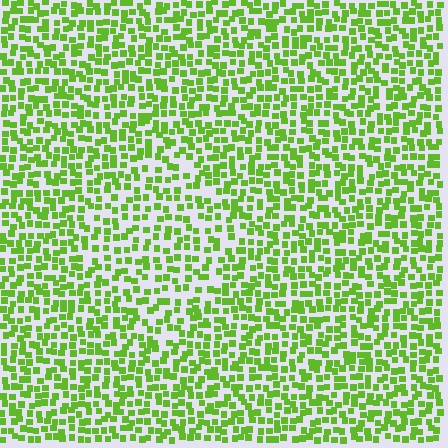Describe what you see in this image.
The image contains small lime elements arranged at two different densities. A diamond-shaped region is visible where the elements are less densely packed than the surrounding area.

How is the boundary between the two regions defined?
The boundary is defined by a change in element density (approximately 1.4x ratio). All elements are the same color, size, and shape.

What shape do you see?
I see a diamond.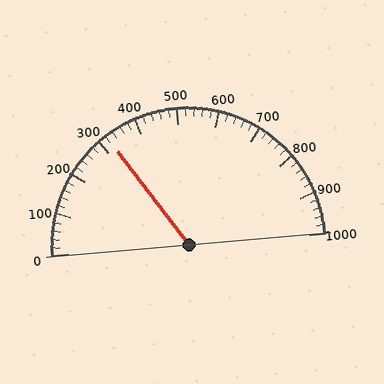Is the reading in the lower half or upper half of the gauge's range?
The reading is in the lower half of the range (0 to 1000).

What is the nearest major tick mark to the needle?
The nearest major tick mark is 300.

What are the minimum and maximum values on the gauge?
The gauge ranges from 0 to 1000.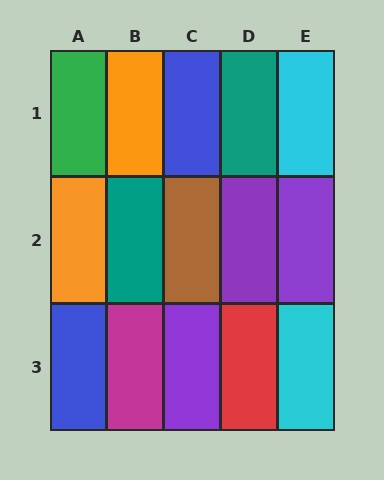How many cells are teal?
2 cells are teal.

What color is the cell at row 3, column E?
Cyan.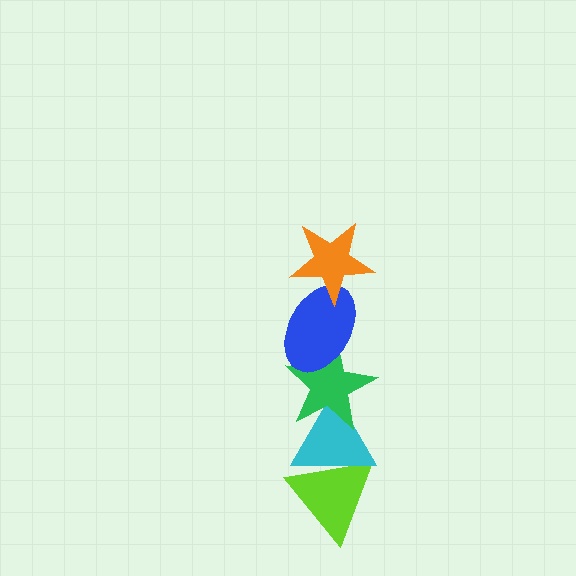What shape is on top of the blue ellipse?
The orange star is on top of the blue ellipse.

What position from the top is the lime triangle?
The lime triangle is 5th from the top.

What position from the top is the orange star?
The orange star is 1st from the top.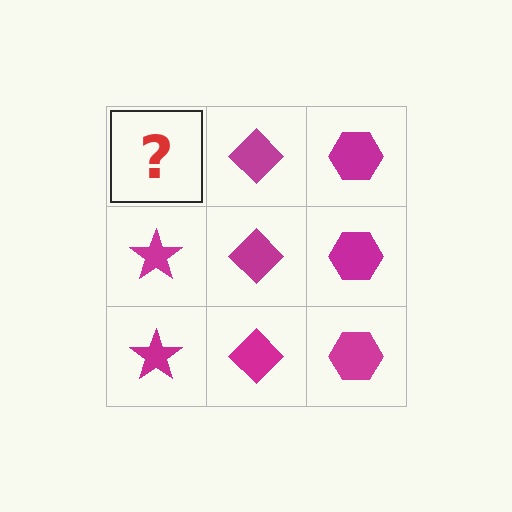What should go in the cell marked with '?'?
The missing cell should contain a magenta star.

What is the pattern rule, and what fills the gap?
The rule is that each column has a consistent shape. The gap should be filled with a magenta star.